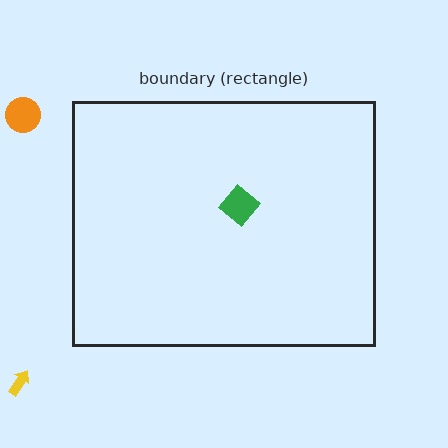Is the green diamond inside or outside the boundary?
Inside.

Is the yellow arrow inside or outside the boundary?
Outside.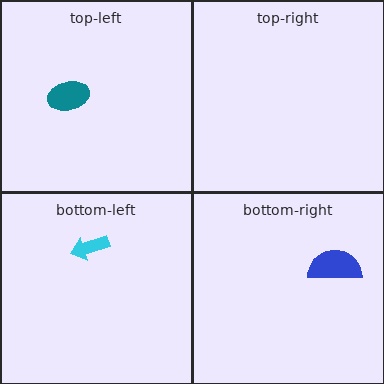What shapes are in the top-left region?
The teal ellipse.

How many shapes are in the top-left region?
1.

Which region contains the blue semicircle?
The bottom-right region.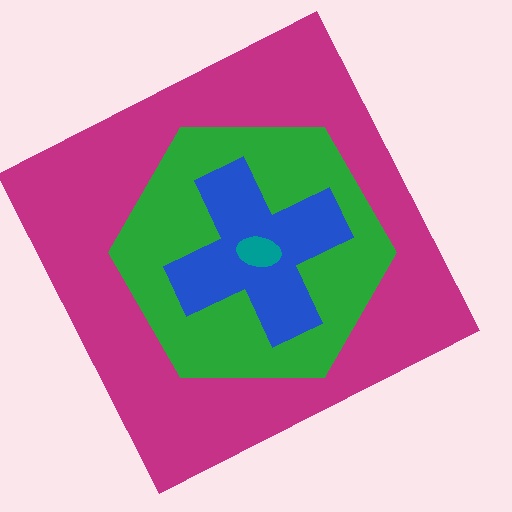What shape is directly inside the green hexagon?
The blue cross.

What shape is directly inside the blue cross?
The teal ellipse.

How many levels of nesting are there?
4.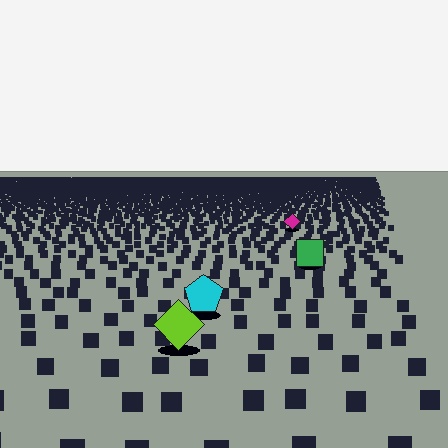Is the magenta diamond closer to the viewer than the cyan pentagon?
No. The cyan pentagon is closer — you can tell from the texture gradient: the ground texture is coarser near it.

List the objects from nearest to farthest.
From nearest to farthest: the lime diamond, the cyan pentagon, the green square, the magenta diamond.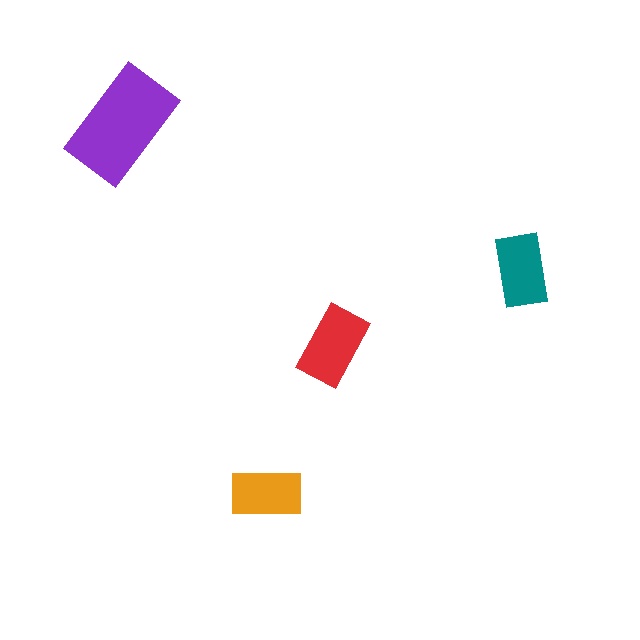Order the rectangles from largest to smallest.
the purple one, the red one, the teal one, the orange one.